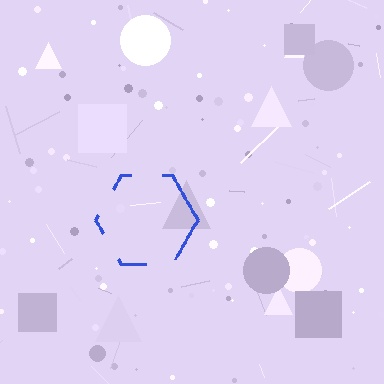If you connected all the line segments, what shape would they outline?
They would outline a hexagon.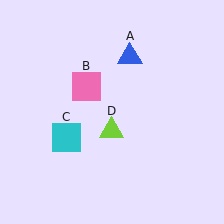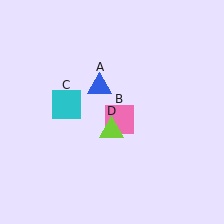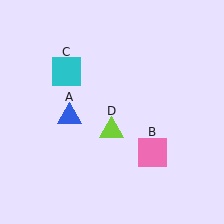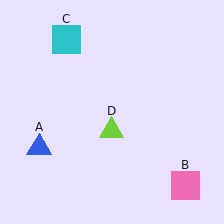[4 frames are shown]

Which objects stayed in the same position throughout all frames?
Lime triangle (object D) remained stationary.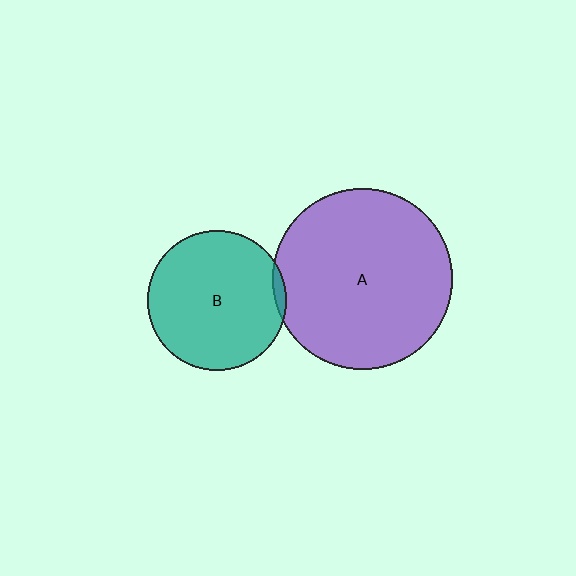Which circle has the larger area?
Circle A (purple).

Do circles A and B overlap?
Yes.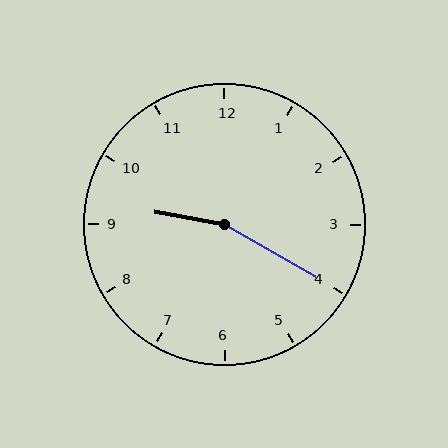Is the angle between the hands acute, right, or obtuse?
It is obtuse.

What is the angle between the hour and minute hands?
Approximately 160 degrees.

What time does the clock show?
9:20.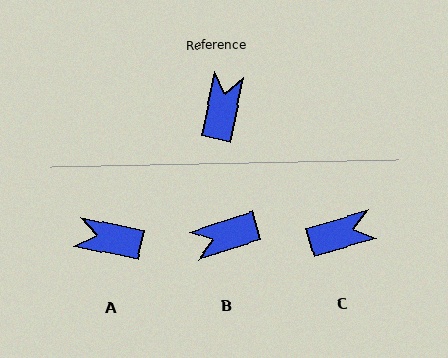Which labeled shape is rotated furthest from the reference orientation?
B, about 119 degrees away.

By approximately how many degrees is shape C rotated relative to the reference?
Approximately 62 degrees clockwise.